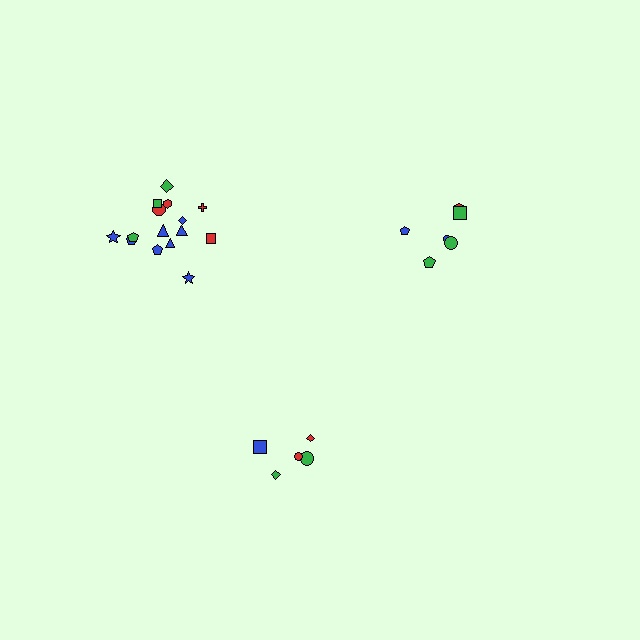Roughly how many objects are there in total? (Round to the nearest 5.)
Roughly 25 objects in total.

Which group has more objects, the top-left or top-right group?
The top-left group.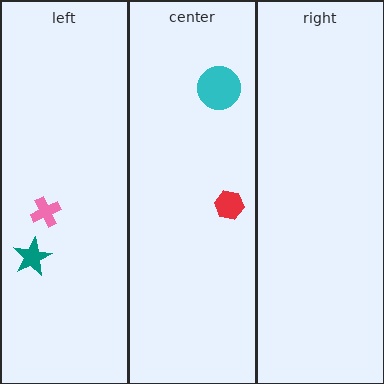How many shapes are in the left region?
2.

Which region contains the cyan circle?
The center region.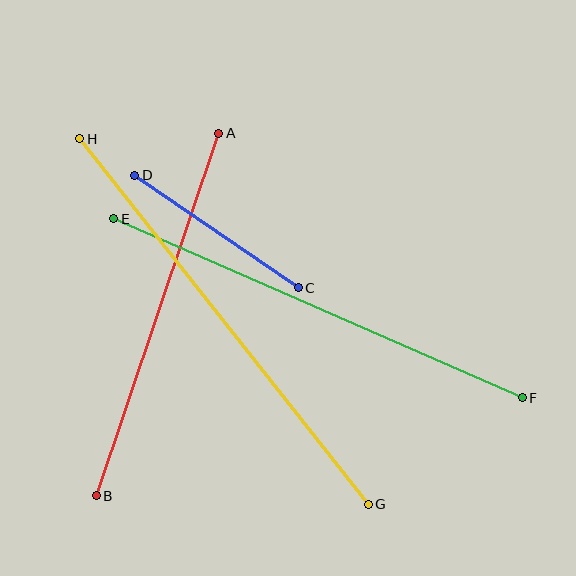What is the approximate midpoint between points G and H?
The midpoint is at approximately (224, 322) pixels.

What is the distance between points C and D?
The distance is approximately 199 pixels.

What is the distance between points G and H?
The distance is approximately 465 pixels.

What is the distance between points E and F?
The distance is approximately 446 pixels.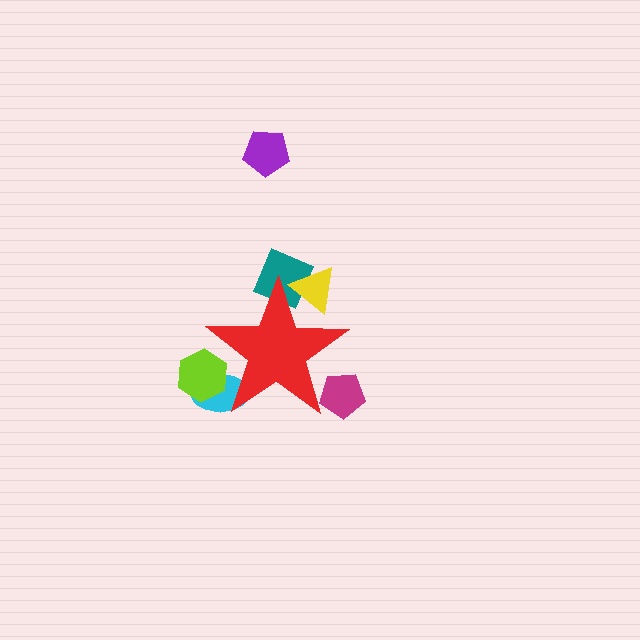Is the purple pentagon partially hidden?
No, the purple pentagon is fully visible.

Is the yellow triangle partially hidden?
Yes, the yellow triangle is partially hidden behind the red star.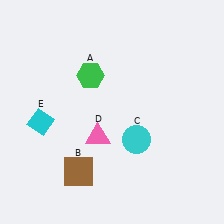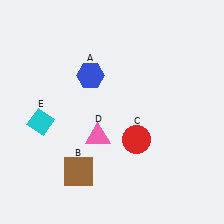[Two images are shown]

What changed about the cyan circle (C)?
In Image 1, C is cyan. In Image 2, it changed to red.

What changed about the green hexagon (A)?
In Image 1, A is green. In Image 2, it changed to blue.